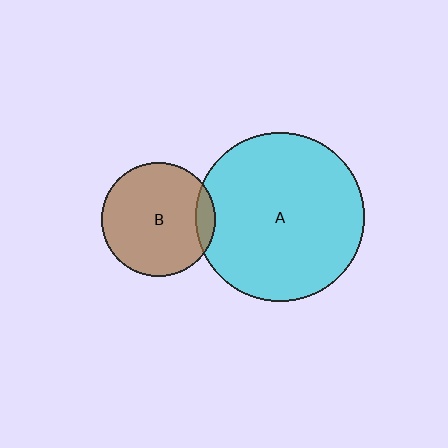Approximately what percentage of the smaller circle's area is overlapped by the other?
Approximately 10%.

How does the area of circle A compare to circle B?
Approximately 2.2 times.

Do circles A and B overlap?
Yes.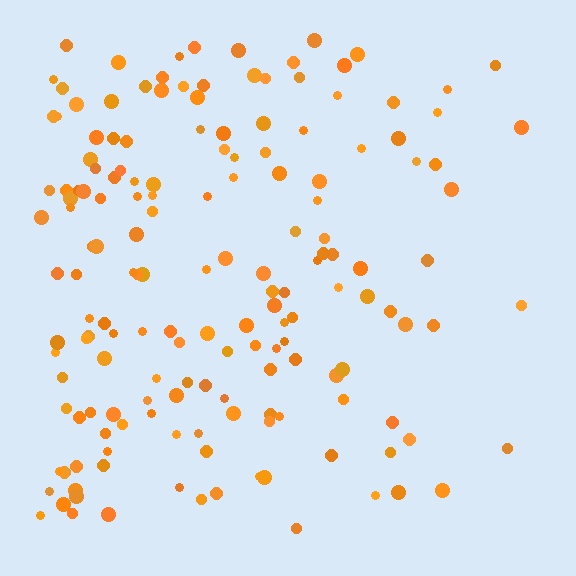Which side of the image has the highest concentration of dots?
The left.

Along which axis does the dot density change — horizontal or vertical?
Horizontal.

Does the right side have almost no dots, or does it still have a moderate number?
Still a moderate number, just noticeably fewer than the left.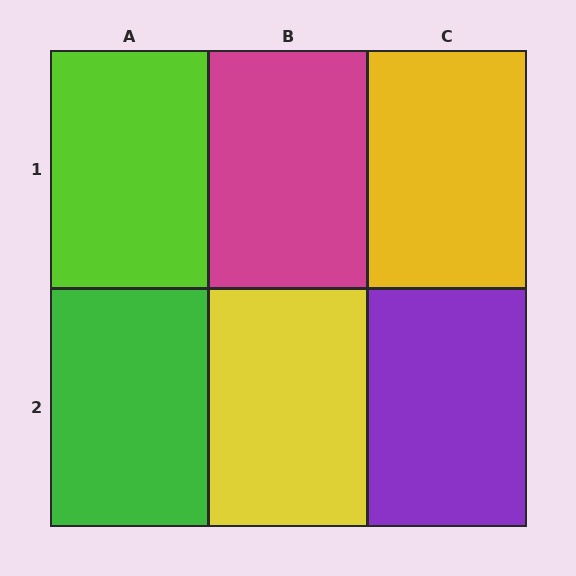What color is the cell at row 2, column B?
Yellow.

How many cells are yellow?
2 cells are yellow.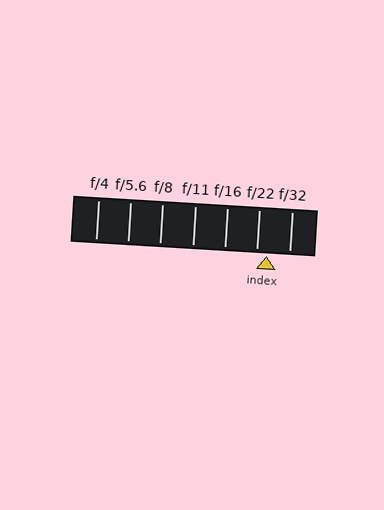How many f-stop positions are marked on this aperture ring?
There are 7 f-stop positions marked.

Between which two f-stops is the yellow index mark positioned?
The index mark is between f/22 and f/32.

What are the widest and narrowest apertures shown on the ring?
The widest aperture shown is f/4 and the narrowest is f/32.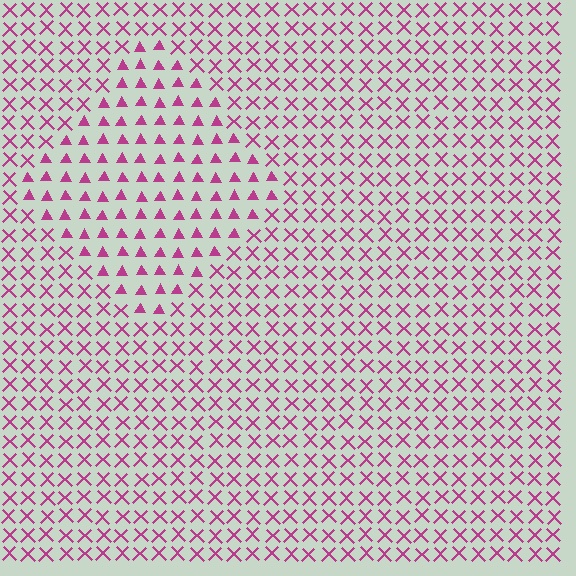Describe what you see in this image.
The image is filled with small magenta elements arranged in a uniform grid. A diamond-shaped region contains triangles, while the surrounding area contains X marks. The boundary is defined purely by the change in element shape.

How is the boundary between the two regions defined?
The boundary is defined by a change in element shape: triangles inside vs. X marks outside. All elements share the same color and spacing.